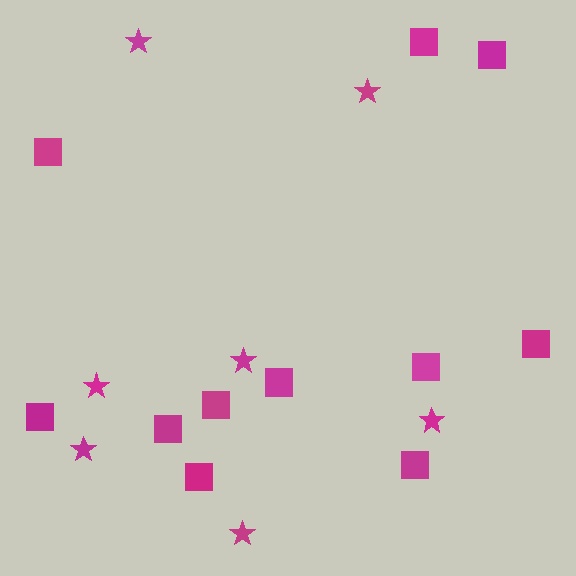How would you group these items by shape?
There are 2 groups: one group of squares (11) and one group of stars (7).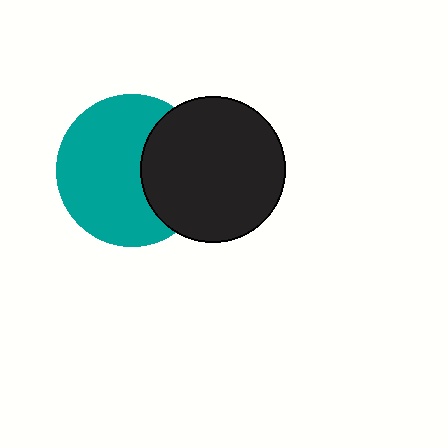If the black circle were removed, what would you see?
You would see the complete teal circle.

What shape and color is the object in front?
The object in front is a black circle.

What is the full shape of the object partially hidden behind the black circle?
The partially hidden object is a teal circle.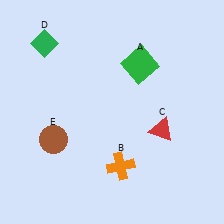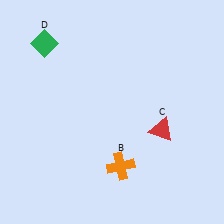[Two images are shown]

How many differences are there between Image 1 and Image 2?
There are 2 differences between the two images.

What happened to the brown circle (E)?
The brown circle (E) was removed in Image 2. It was in the bottom-left area of Image 1.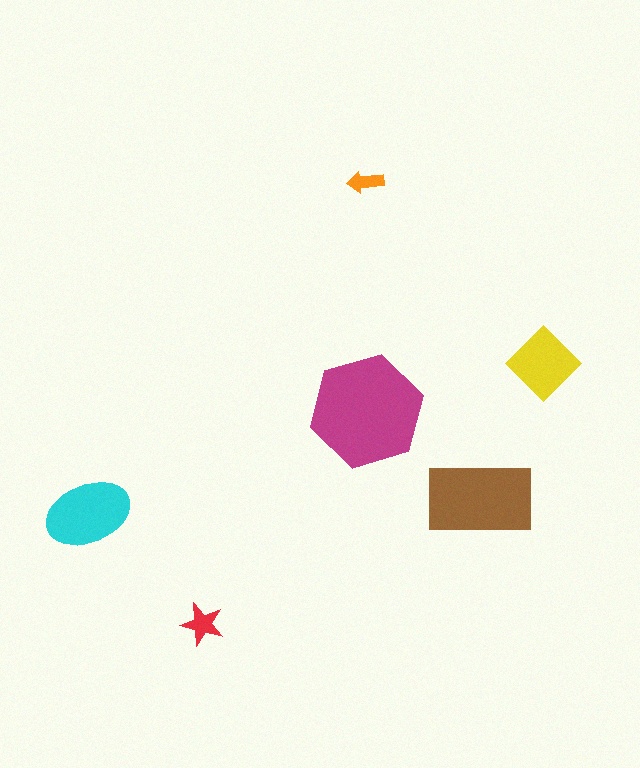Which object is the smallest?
The orange arrow.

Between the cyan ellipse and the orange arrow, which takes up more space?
The cyan ellipse.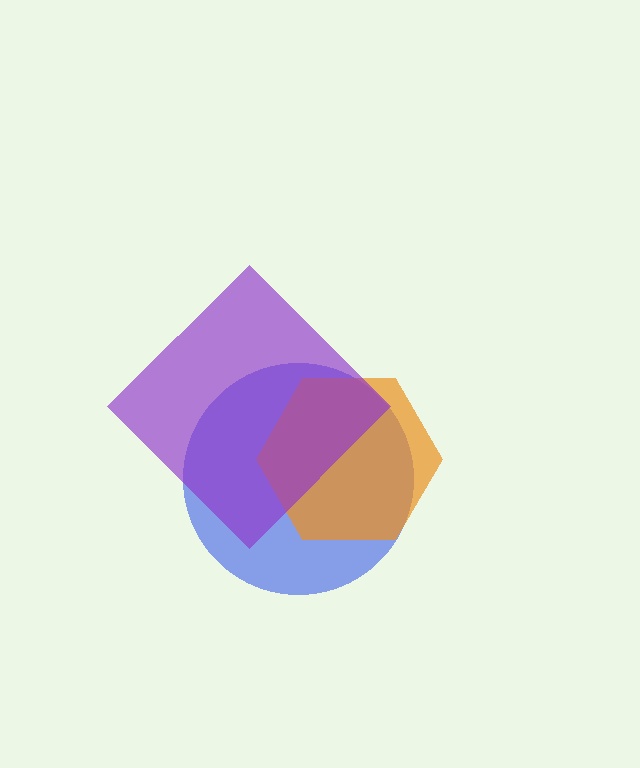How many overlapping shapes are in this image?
There are 3 overlapping shapes in the image.